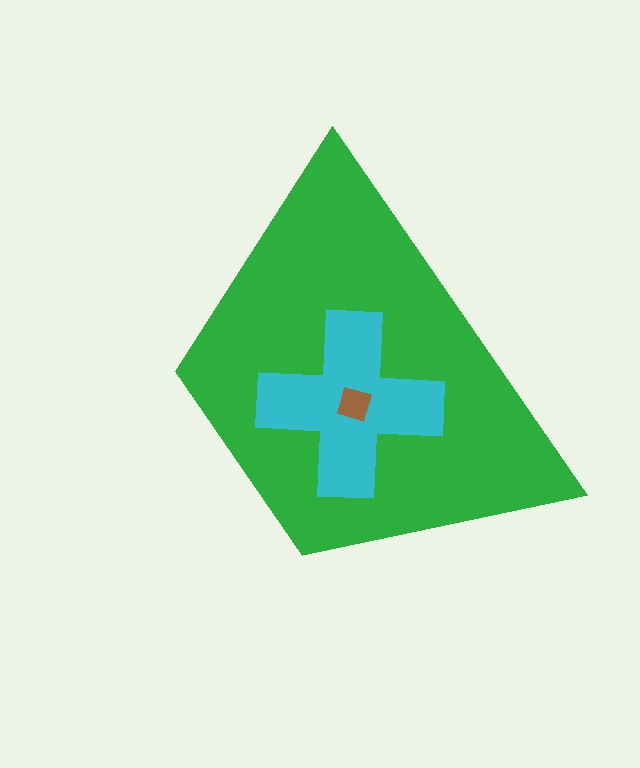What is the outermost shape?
The green trapezoid.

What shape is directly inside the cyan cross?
The brown square.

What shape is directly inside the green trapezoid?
The cyan cross.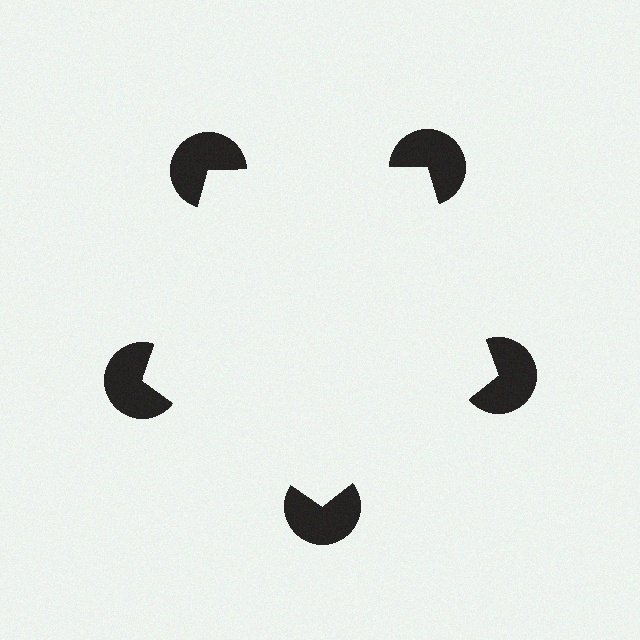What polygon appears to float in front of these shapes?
An illusory pentagon — its edges are inferred from the aligned wedge cuts in the pac-man discs, not physically drawn.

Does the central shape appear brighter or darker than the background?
It typically appears slightly brighter than the background, even though no actual brightness change is drawn.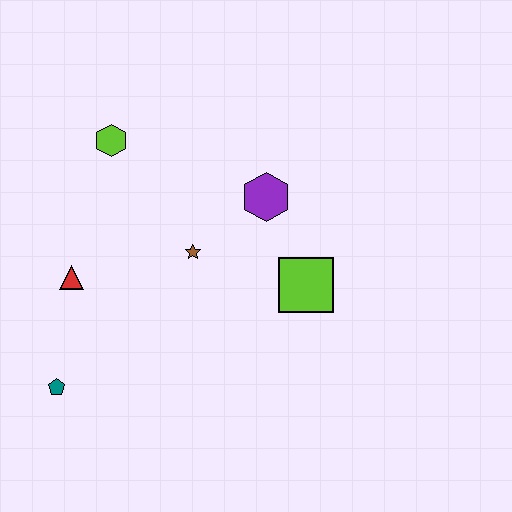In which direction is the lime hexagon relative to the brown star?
The lime hexagon is above the brown star.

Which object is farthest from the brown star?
The teal pentagon is farthest from the brown star.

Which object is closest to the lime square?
The purple hexagon is closest to the lime square.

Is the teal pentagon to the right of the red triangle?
No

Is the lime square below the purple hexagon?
Yes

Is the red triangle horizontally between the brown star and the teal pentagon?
Yes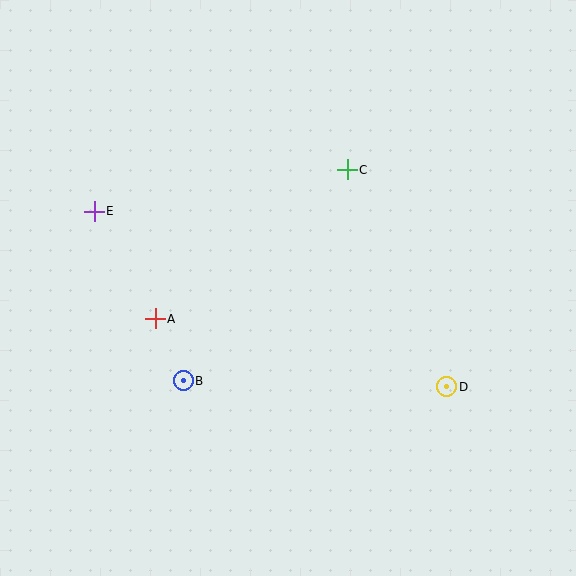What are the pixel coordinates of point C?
Point C is at (347, 170).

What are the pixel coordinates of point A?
Point A is at (155, 319).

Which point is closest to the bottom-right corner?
Point D is closest to the bottom-right corner.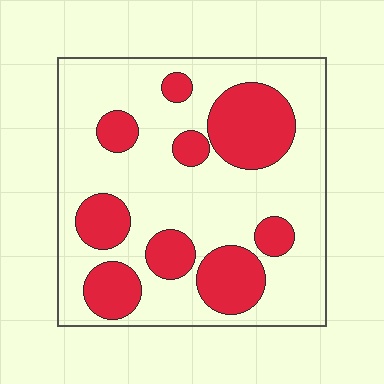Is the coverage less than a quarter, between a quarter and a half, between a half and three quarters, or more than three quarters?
Between a quarter and a half.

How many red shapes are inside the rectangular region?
9.